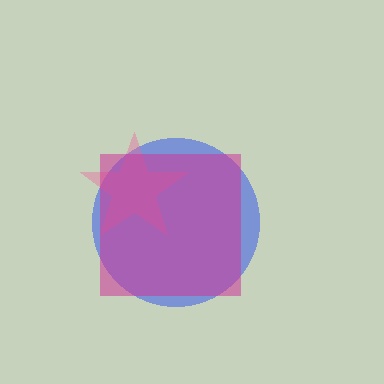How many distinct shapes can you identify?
There are 3 distinct shapes: a blue circle, a pink star, a magenta square.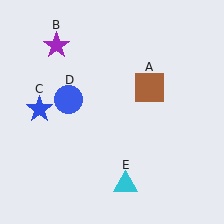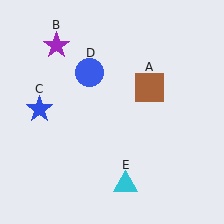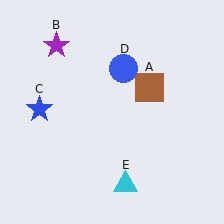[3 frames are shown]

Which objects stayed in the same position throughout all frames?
Brown square (object A) and purple star (object B) and blue star (object C) and cyan triangle (object E) remained stationary.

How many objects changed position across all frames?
1 object changed position: blue circle (object D).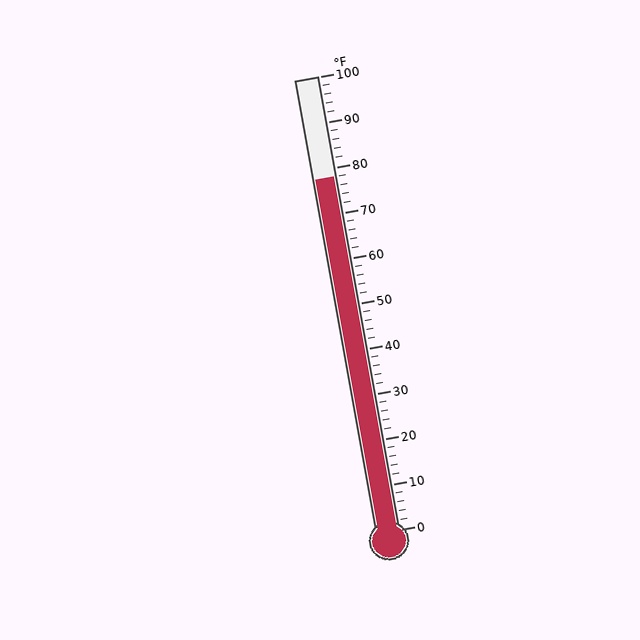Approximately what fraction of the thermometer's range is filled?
The thermometer is filled to approximately 80% of its range.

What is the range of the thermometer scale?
The thermometer scale ranges from 0°F to 100°F.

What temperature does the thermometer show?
The thermometer shows approximately 78°F.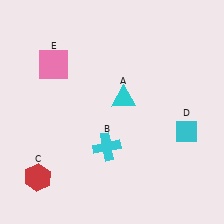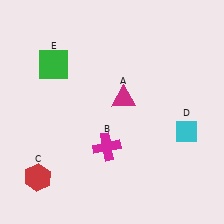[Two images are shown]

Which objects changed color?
A changed from cyan to magenta. B changed from cyan to magenta. E changed from pink to green.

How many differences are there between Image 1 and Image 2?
There are 3 differences between the two images.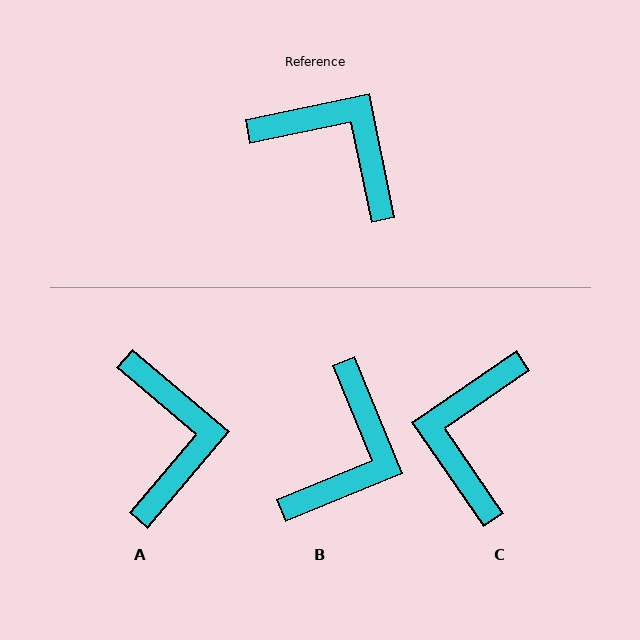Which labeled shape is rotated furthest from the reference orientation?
C, about 113 degrees away.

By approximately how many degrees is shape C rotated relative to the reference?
Approximately 113 degrees counter-clockwise.